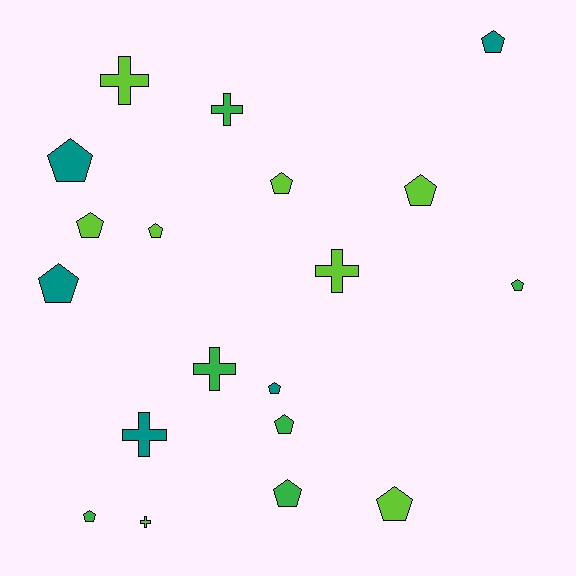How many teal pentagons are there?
There are 4 teal pentagons.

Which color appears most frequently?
Lime, with 8 objects.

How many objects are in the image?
There are 19 objects.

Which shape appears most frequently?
Pentagon, with 13 objects.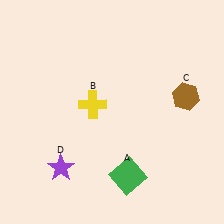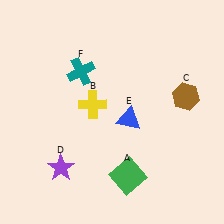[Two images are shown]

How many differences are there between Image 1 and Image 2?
There are 2 differences between the two images.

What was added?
A blue triangle (E), a teal cross (F) were added in Image 2.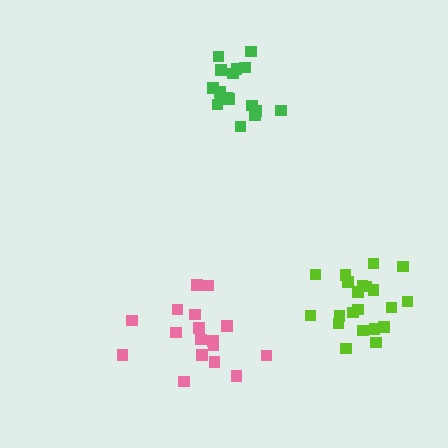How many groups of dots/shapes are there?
There are 3 groups.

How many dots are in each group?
Group 1: 17 dots, Group 2: 21 dots, Group 3: 17 dots (55 total).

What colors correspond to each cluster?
The clusters are colored: pink, lime, green.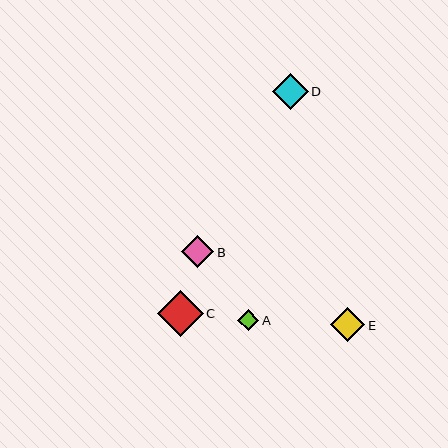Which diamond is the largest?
Diamond C is the largest with a size of approximately 46 pixels.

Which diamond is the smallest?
Diamond A is the smallest with a size of approximately 21 pixels.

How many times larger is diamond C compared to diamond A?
Diamond C is approximately 2.2 times the size of diamond A.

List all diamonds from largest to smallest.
From largest to smallest: C, D, E, B, A.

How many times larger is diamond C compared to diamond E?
Diamond C is approximately 1.4 times the size of diamond E.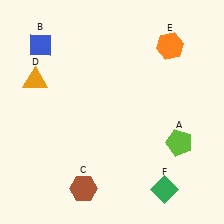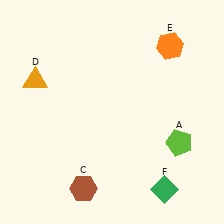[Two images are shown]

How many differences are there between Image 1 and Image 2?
There is 1 difference between the two images.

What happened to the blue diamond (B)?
The blue diamond (B) was removed in Image 2. It was in the top-left area of Image 1.